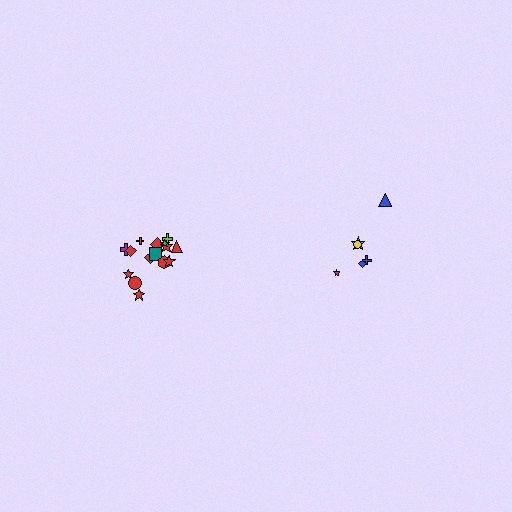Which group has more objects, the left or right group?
The left group.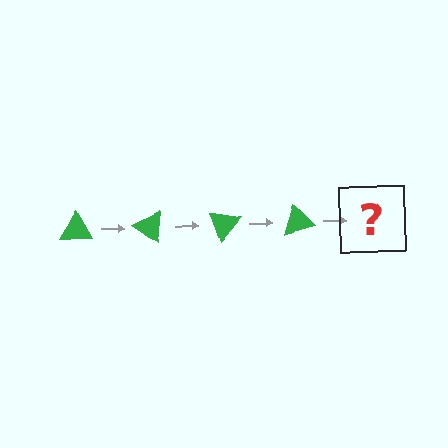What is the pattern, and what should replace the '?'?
The pattern is that the triangle rotates 35 degrees each step. The '?' should be a green triangle rotated 140 degrees.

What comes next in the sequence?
The next element should be a green triangle rotated 140 degrees.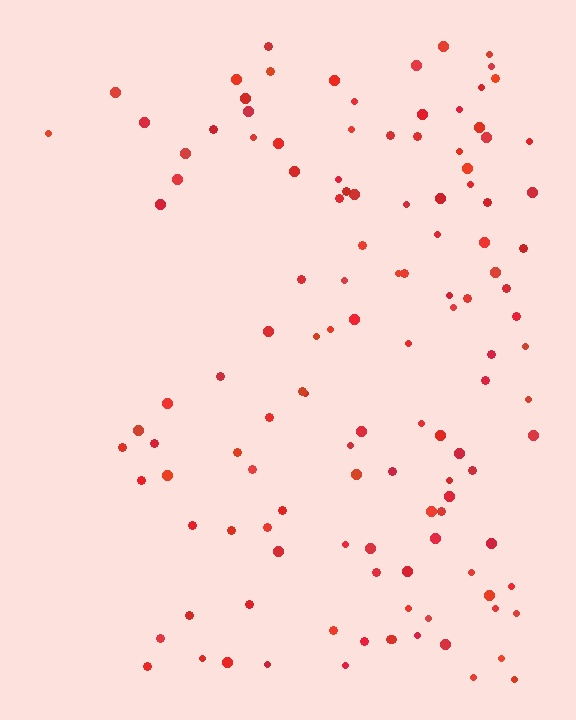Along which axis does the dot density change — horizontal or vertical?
Horizontal.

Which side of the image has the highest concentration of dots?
The right.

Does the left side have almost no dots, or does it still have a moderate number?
Still a moderate number, just noticeably fewer than the right.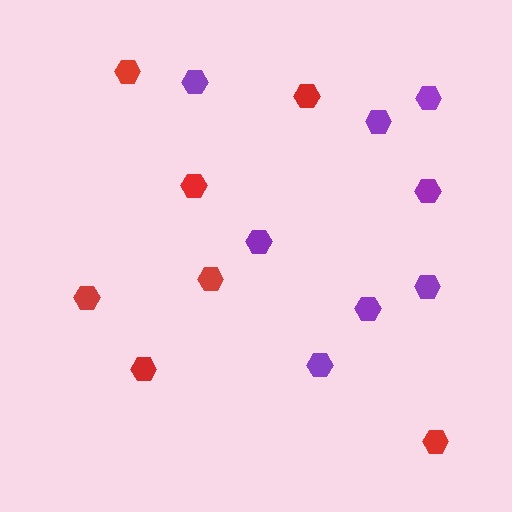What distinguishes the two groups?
There are 2 groups: one group of red hexagons (7) and one group of purple hexagons (8).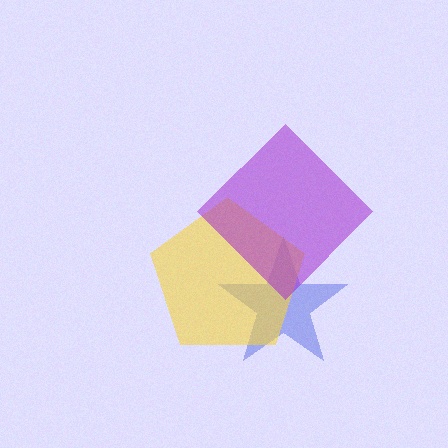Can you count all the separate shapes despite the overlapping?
Yes, there are 3 separate shapes.